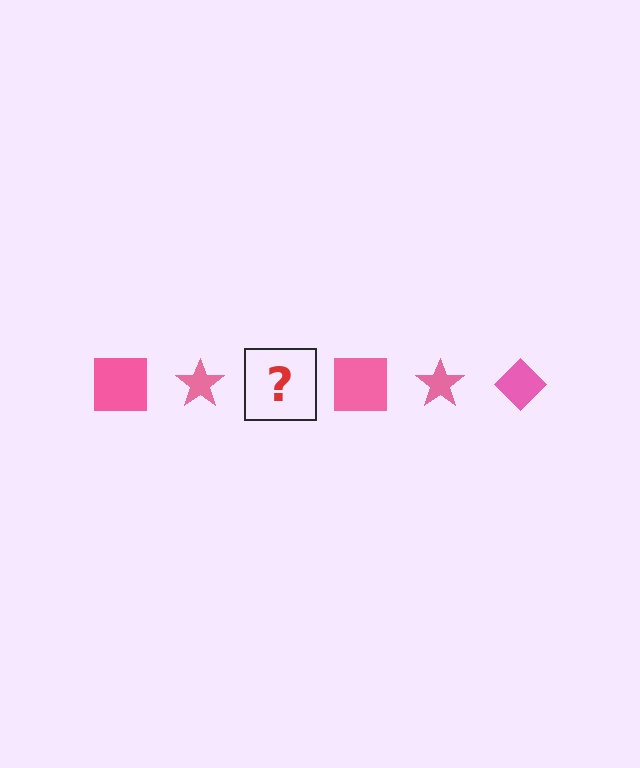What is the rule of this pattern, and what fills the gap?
The rule is that the pattern cycles through square, star, diamond shapes in pink. The gap should be filled with a pink diamond.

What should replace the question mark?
The question mark should be replaced with a pink diamond.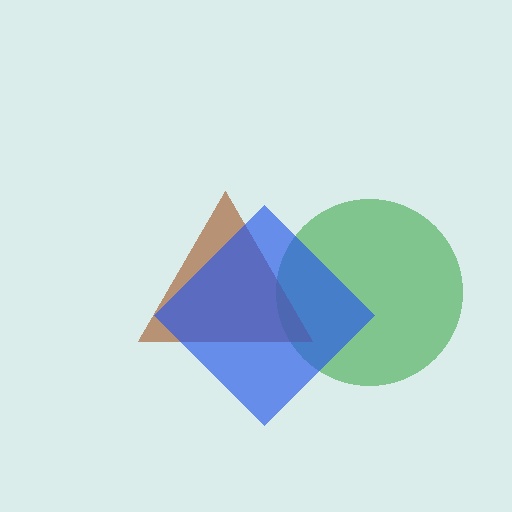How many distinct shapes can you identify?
There are 3 distinct shapes: a green circle, a brown triangle, a blue diamond.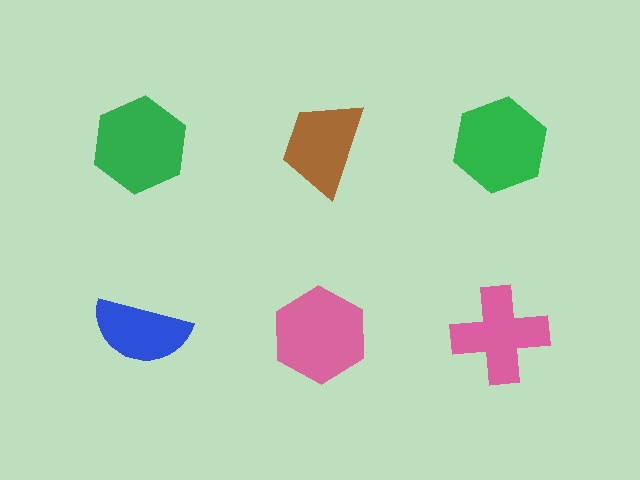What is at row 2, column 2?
A pink hexagon.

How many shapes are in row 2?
3 shapes.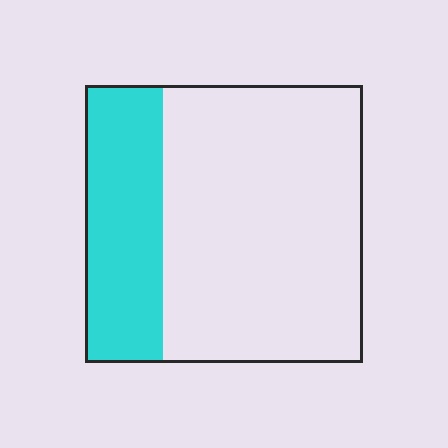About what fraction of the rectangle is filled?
About one quarter (1/4).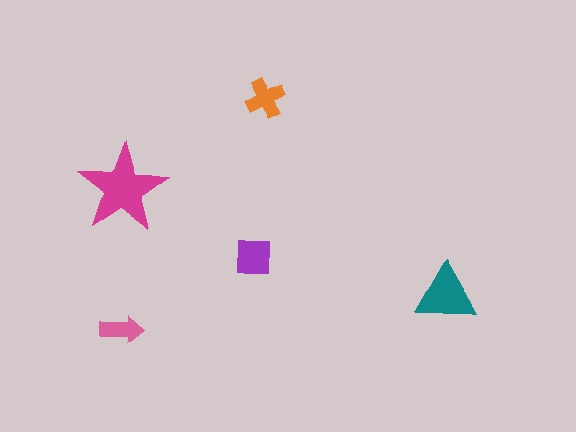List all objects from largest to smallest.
The magenta star, the teal triangle, the purple square, the orange cross, the pink arrow.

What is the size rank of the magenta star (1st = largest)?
1st.